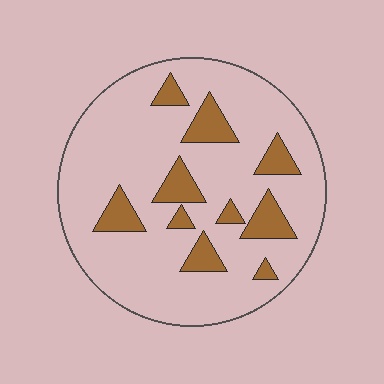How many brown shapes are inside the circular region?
10.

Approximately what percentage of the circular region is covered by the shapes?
Approximately 15%.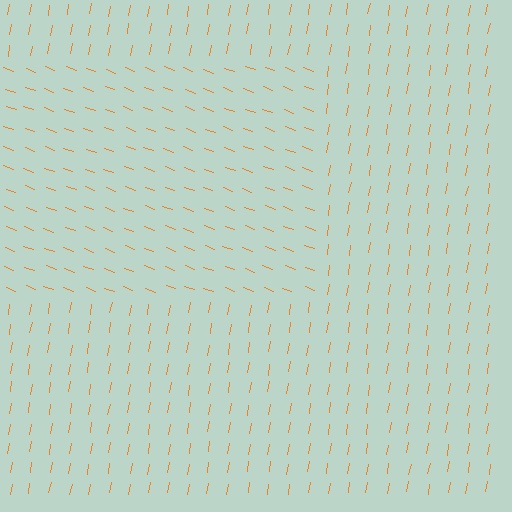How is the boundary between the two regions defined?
The boundary is defined purely by a change in line orientation (approximately 79 degrees difference). All lines are the same color and thickness.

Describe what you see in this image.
The image is filled with small orange line segments. A rectangle region in the image has lines oriented differently from the surrounding lines, creating a visible texture boundary.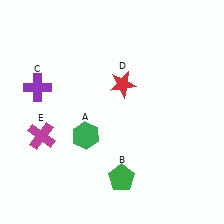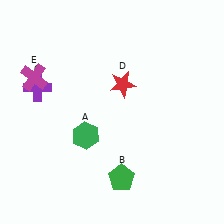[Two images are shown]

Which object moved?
The magenta cross (E) moved up.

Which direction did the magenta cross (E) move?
The magenta cross (E) moved up.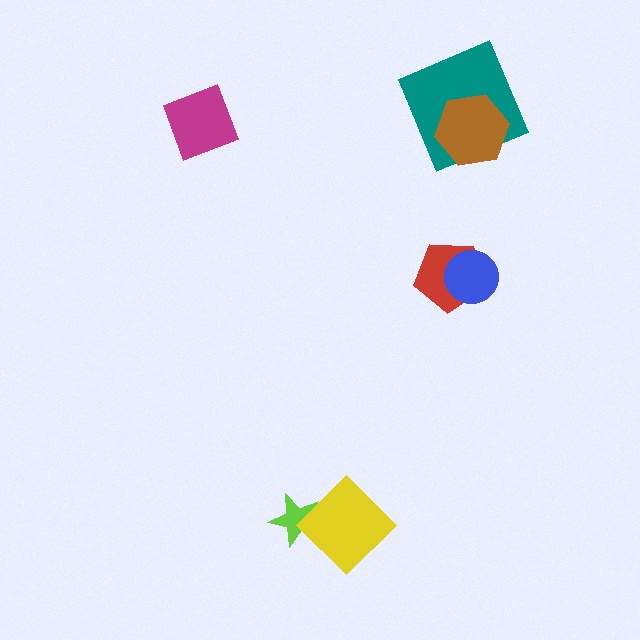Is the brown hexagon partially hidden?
No, no other shape covers it.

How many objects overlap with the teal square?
1 object overlaps with the teal square.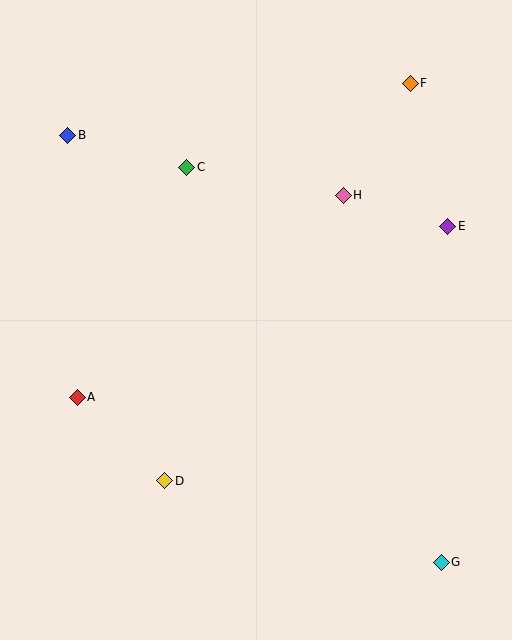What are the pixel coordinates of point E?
Point E is at (448, 226).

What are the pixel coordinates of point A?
Point A is at (77, 397).